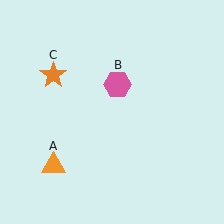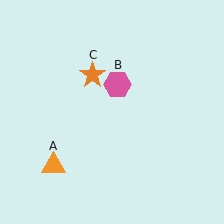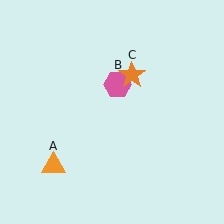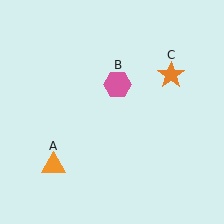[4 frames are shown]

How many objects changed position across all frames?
1 object changed position: orange star (object C).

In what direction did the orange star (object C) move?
The orange star (object C) moved right.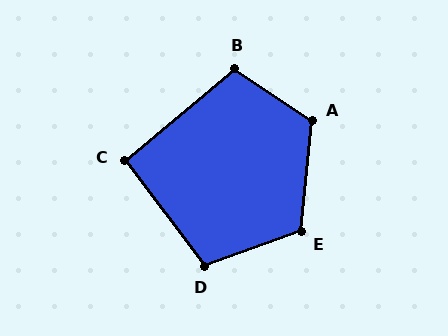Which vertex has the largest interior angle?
A, at approximately 118 degrees.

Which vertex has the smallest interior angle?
C, at approximately 93 degrees.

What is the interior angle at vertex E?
Approximately 115 degrees (obtuse).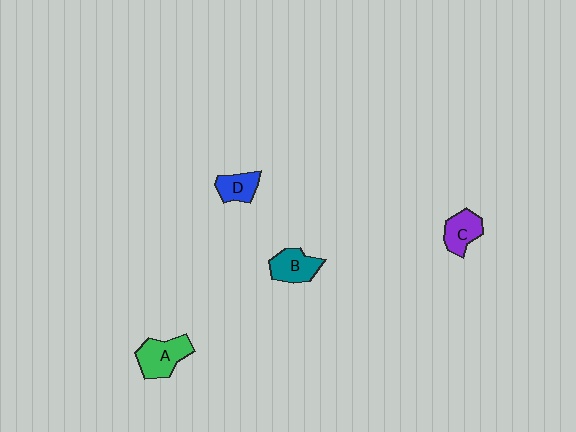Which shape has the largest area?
Shape A (green).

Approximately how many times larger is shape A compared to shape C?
Approximately 1.4 times.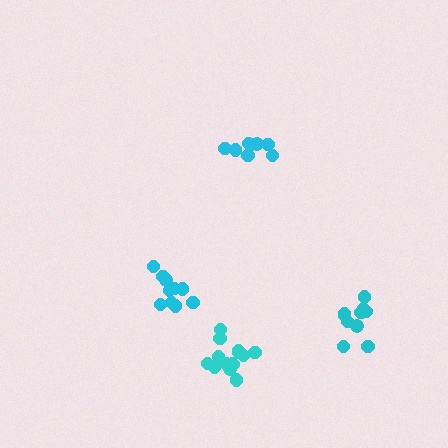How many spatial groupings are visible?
There are 4 spatial groupings.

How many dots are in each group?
Group 1: 10 dots, Group 2: 14 dots, Group 3: 10 dots, Group 4: 8 dots (42 total).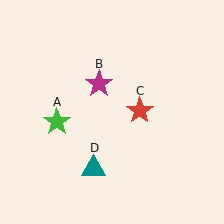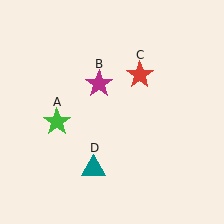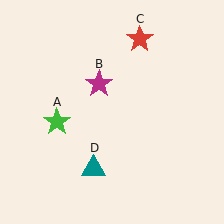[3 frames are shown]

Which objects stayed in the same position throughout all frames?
Green star (object A) and magenta star (object B) and teal triangle (object D) remained stationary.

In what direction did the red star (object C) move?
The red star (object C) moved up.